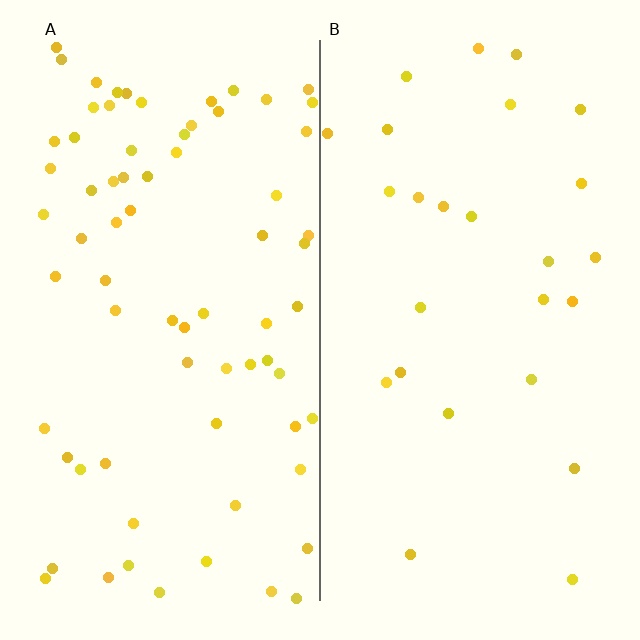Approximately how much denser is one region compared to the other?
Approximately 2.8× — region A over region B.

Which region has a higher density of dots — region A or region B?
A (the left).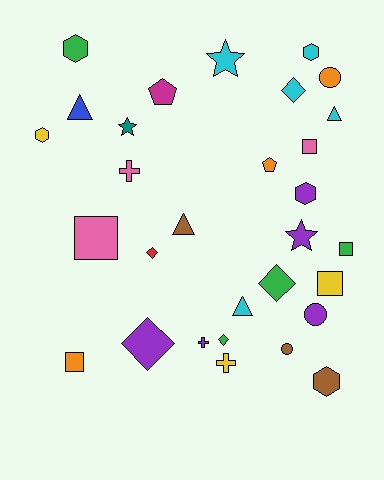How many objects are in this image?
There are 30 objects.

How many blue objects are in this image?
There is 1 blue object.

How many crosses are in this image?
There are 3 crosses.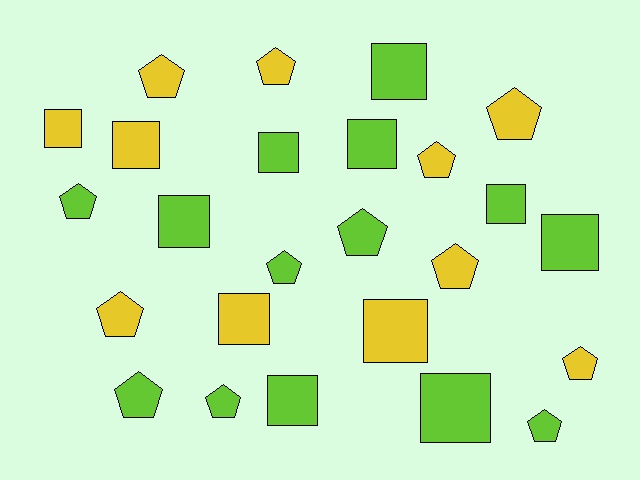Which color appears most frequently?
Lime, with 14 objects.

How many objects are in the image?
There are 25 objects.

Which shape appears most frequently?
Pentagon, with 13 objects.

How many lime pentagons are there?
There are 6 lime pentagons.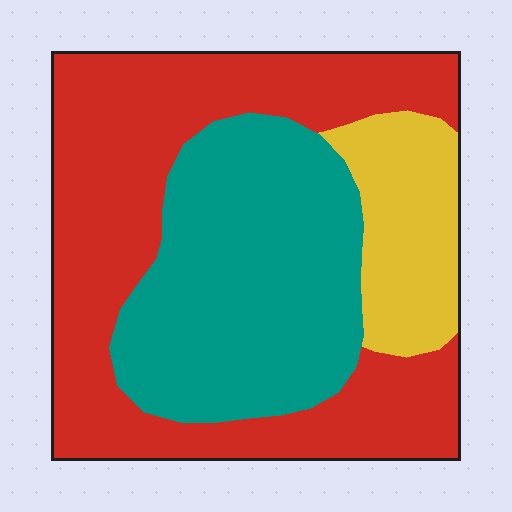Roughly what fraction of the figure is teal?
Teal takes up about three eighths (3/8) of the figure.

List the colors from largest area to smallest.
From largest to smallest: red, teal, yellow.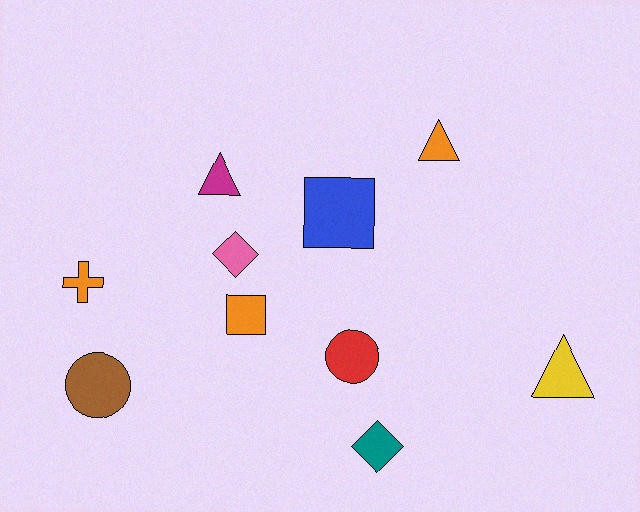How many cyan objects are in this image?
There are no cyan objects.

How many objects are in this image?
There are 10 objects.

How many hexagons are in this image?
There are no hexagons.